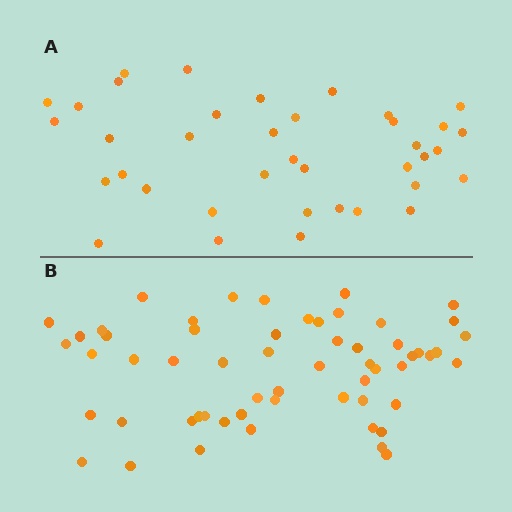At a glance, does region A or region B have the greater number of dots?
Region B (the bottom region) has more dots.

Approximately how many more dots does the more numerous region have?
Region B has approximately 20 more dots than region A.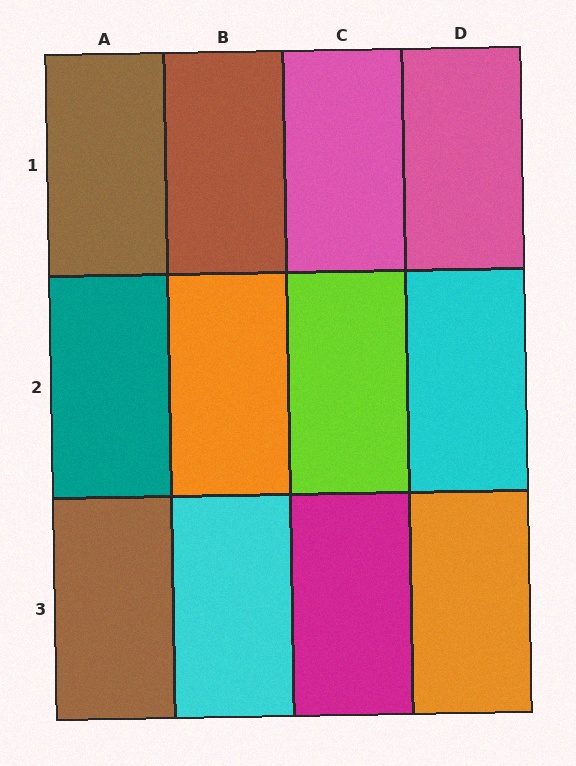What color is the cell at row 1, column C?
Pink.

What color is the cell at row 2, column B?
Orange.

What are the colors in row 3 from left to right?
Brown, cyan, magenta, orange.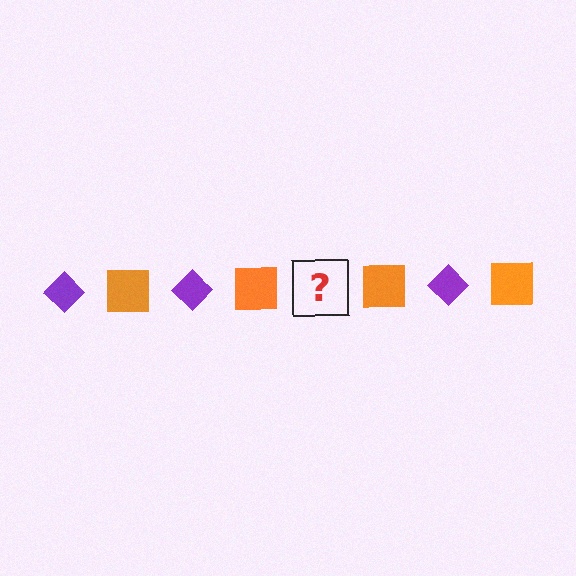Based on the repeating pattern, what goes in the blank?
The blank should be a purple diamond.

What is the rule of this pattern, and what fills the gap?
The rule is that the pattern alternates between purple diamond and orange square. The gap should be filled with a purple diamond.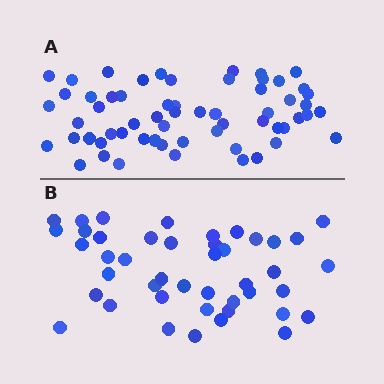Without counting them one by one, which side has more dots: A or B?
Region A (the top region) has more dots.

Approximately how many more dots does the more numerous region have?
Region A has approximately 15 more dots than region B.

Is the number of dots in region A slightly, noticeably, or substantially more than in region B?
Region A has noticeably more, but not dramatically so. The ratio is roughly 1.4 to 1.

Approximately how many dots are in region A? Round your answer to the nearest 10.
About 60 dots.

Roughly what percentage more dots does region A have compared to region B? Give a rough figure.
About 35% more.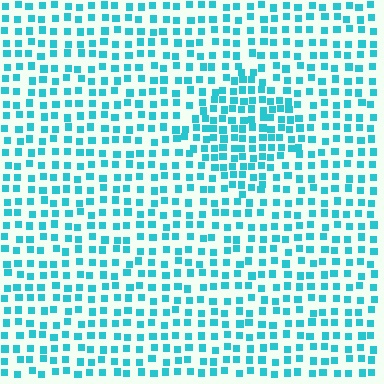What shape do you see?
I see a diamond.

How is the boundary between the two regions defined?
The boundary is defined by a change in element density (approximately 1.6x ratio). All elements are the same color, size, and shape.